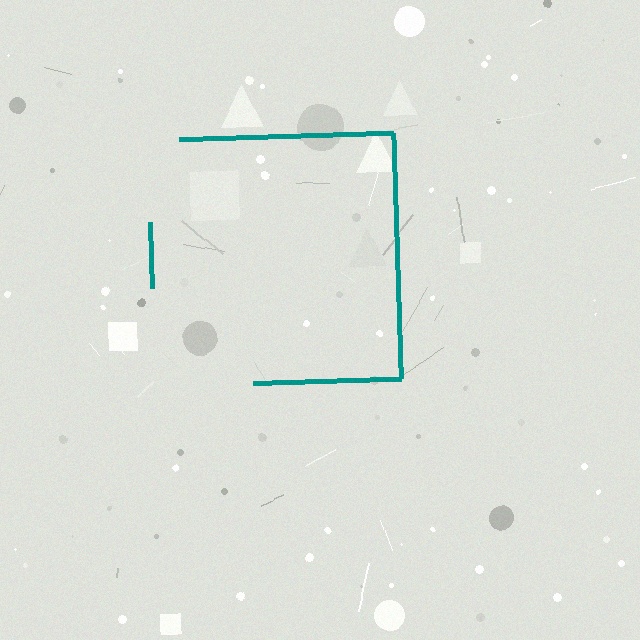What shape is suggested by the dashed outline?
The dashed outline suggests a square.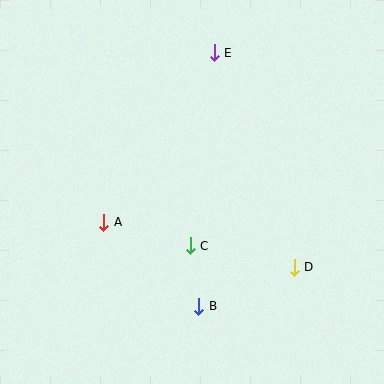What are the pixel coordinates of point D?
Point D is at (294, 267).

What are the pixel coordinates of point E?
Point E is at (214, 53).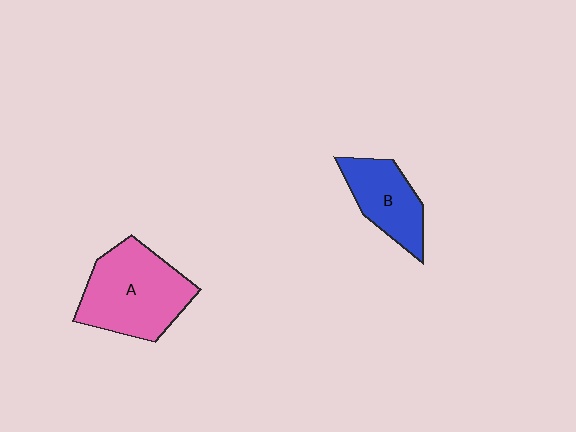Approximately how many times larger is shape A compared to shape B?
Approximately 1.6 times.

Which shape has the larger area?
Shape A (pink).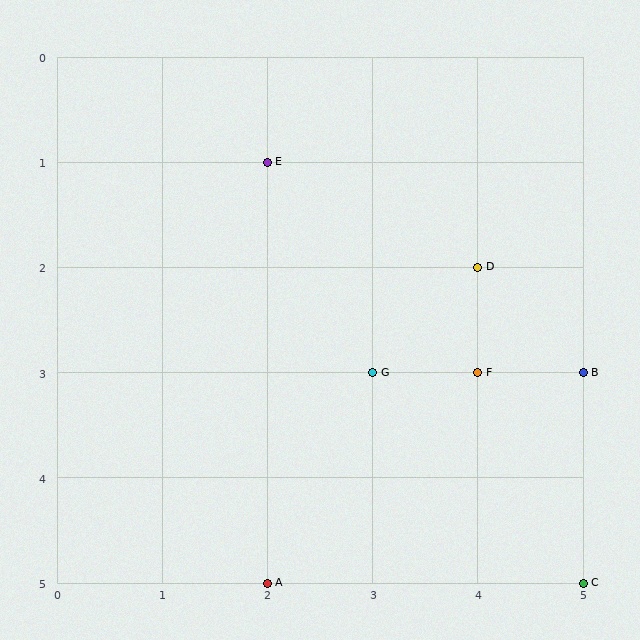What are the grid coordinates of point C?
Point C is at grid coordinates (5, 5).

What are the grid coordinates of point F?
Point F is at grid coordinates (4, 3).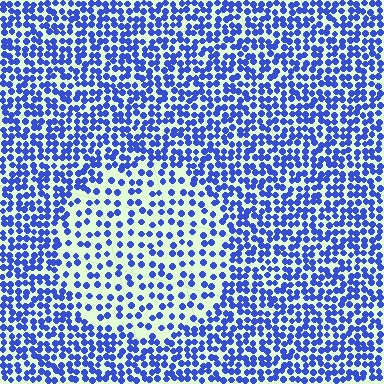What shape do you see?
I see a circle.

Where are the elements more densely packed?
The elements are more densely packed outside the circle boundary.